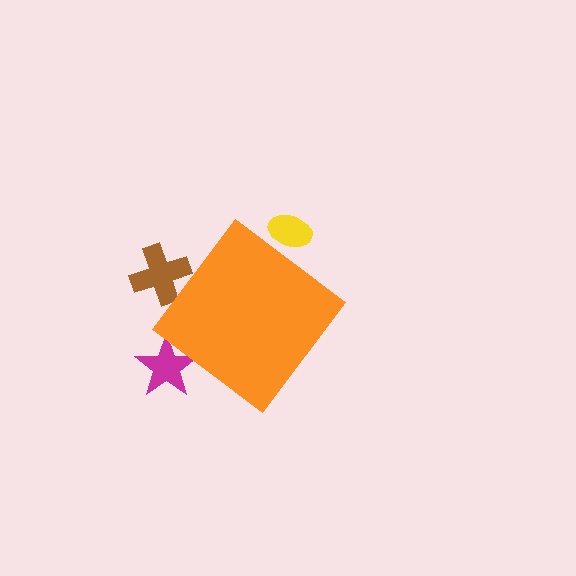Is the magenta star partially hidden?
Yes, the magenta star is partially hidden behind the orange diamond.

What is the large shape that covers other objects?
An orange diamond.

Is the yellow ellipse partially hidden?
Yes, the yellow ellipse is partially hidden behind the orange diamond.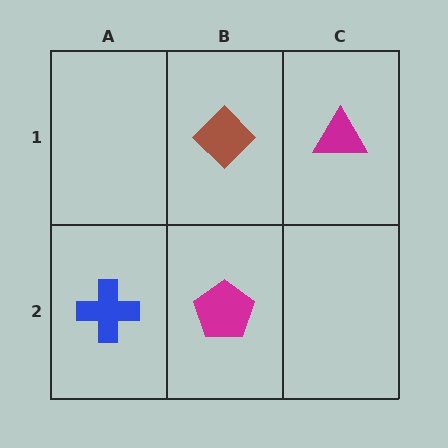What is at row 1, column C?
A magenta triangle.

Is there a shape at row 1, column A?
No, that cell is empty.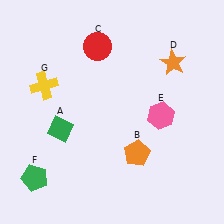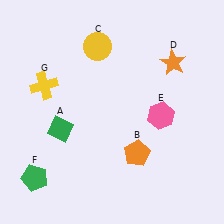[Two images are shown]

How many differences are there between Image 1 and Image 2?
There is 1 difference between the two images.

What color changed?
The circle (C) changed from red in Image 1 to yellow in Image 2.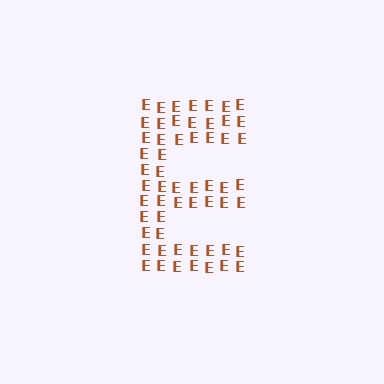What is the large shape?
The large shape is the letter E.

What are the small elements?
The small elements are letter E's.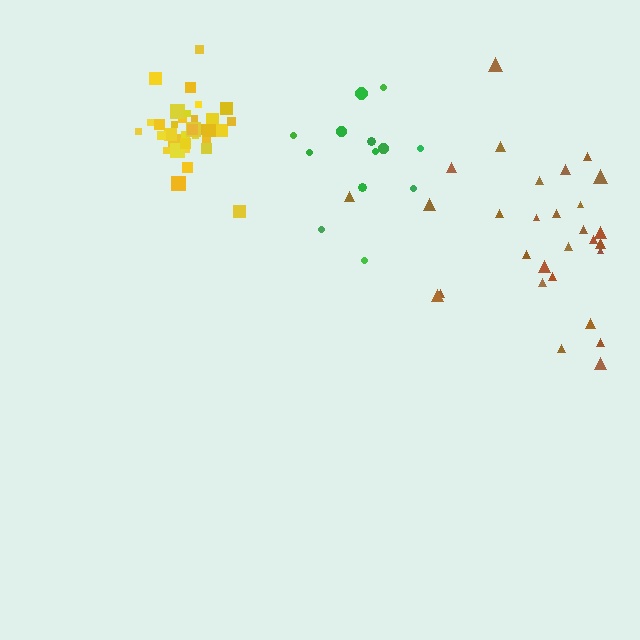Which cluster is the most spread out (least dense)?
Green.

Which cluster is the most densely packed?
Yellow.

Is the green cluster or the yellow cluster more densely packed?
Yellow.